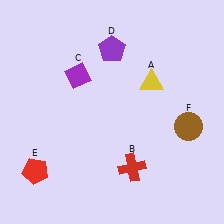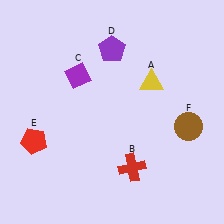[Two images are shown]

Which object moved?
The red pentagon (E) moved up.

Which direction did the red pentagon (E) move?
The red pentagon (E) moved up.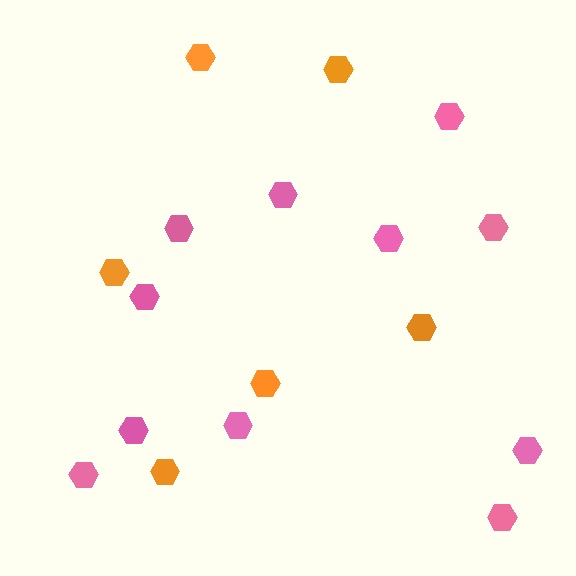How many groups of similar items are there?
There are 2 groups: one group of orange hexagons (6) and one group of pink hexagons (11).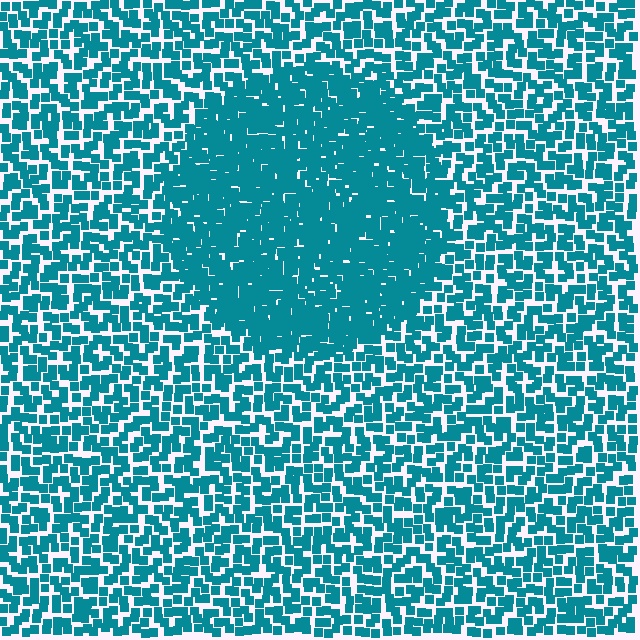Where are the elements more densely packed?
The elements are more densely packed inside the circle boundary.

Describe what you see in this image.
The image contains small teal elements arranged at two different densities. A circle-shaped region is visible where the elements are more densely packed than the surrounding area.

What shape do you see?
I see a circle.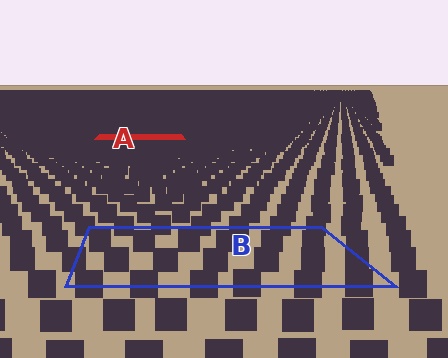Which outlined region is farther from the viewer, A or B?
Region A is farther from the viewer — the texture elements inside it appear smaller and more densely packed.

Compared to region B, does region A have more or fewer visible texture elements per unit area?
Region A has more texture elements per unit area — they are packed more densely because it is farther away.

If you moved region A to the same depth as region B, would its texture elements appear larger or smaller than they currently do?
They would appear larger. At a closer depth, the same texture elements are projected at a bigger on-screen size.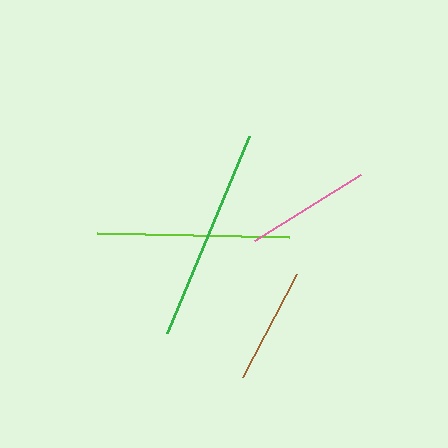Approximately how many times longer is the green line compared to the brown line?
The green line is approximately 1.8 times the length of the brown line.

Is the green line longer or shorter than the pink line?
The green line is longer than the pink line.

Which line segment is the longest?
The green line is the longest at approximately 213 pixels.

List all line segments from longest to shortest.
From longest to shortest: green, lime, pink, brown.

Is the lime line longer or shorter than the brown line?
The lime line is longer than the brown line.